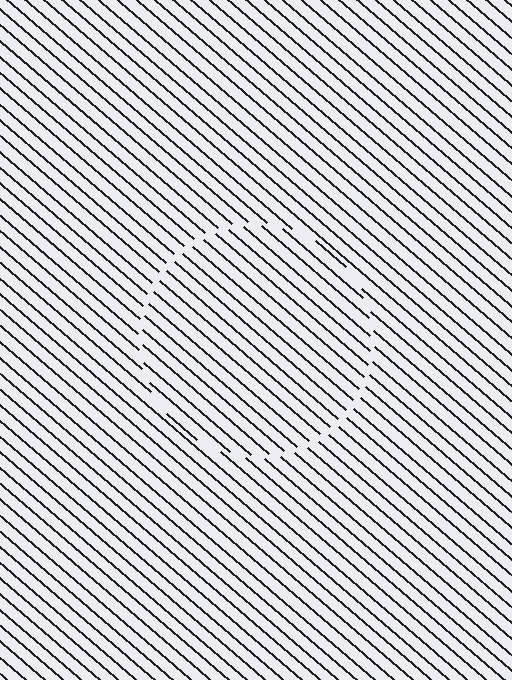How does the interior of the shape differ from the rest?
The interior of the shape contains the same grating, shifted by half a period — the contour is defined by the phase discontinuity where line-ends from the inner and outer gratings abut.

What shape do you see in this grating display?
An illusory circle. The interior of the shape contains the same grating, shifted by half a period — the contour is defined by the phase discontinuity where line-ends from the inner and outer gratings abut.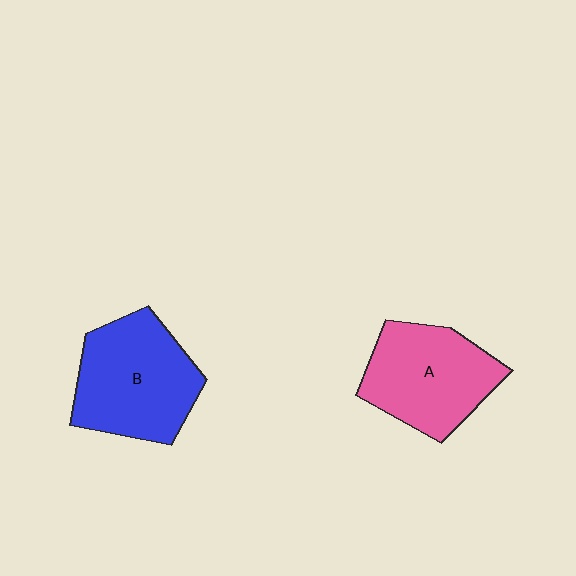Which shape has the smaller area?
Shape A (pink).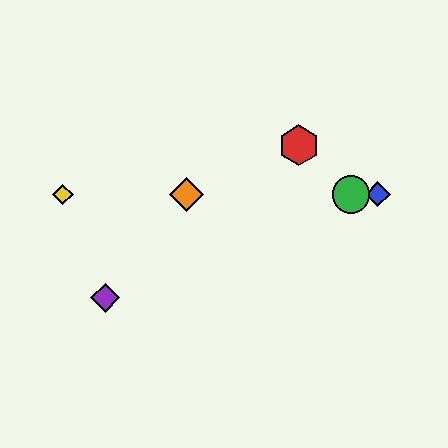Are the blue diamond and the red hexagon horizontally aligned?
No, the blue diamond is at y≈194 and the red hexagon is at y≈145.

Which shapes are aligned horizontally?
The blue diamond, the green circle, the yellow diamond, the orange diamond are aligned horizontally.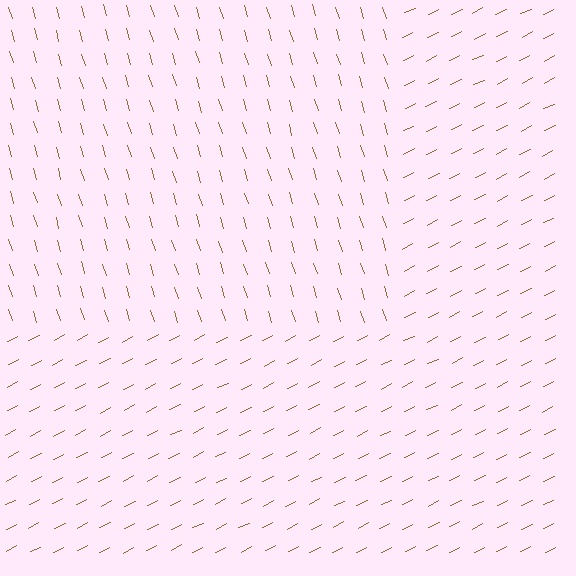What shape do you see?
I see a rectangle.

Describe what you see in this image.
The image is filled with small brown line segments. A rectangle region in the image has lines oriented differently from the surrounding lines, creating a visible texture boundary.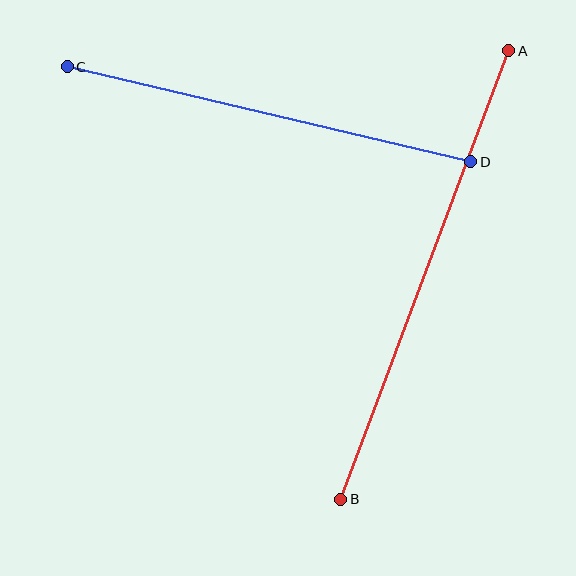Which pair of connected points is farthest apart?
Points A and B are farthest apart.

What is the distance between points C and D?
The distance is approximately 415 pixels.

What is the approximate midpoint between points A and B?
The midpoint is at approximately (425, 275) pixels.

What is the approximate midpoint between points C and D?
The midpoint is at approximately (269, 114) pixels.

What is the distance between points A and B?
The distance is approximately 479 pixels.